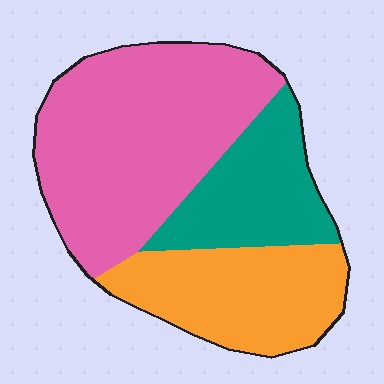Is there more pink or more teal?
Pink.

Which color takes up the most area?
Pink, at roughly 50%.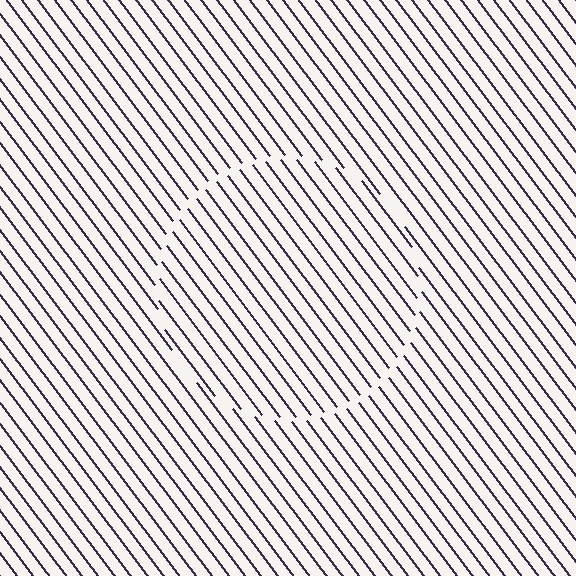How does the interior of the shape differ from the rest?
The interior of the shape contains the same grating, shifted by half a period — the contour is defined by the phase discontinuity where line-ends from the inner and outer gratings abut.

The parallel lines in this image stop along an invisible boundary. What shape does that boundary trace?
An illusory circle. The interior of the shape contains the same grating, shifted by half a period — the contour is defined by the phase discontinuity where line-ends from the inner and outer gratings abut.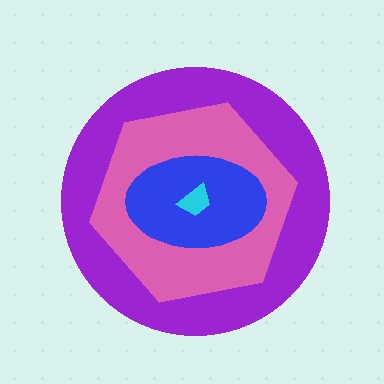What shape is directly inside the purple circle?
The pink hexagon.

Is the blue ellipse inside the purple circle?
Yes.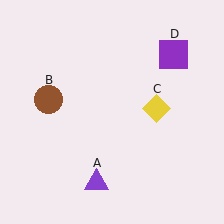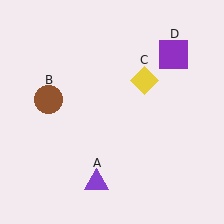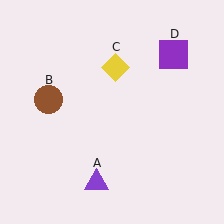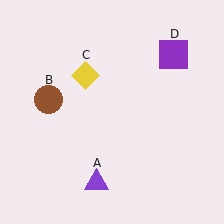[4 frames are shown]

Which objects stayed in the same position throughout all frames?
Purple triangle (object A) and brown circle (object B) and purple square (object D) remained stationary.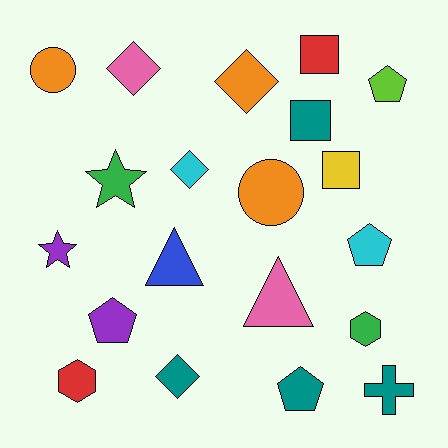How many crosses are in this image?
There is 1 cross.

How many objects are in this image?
There are 20 objects.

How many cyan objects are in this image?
There are 2 cyan objects.